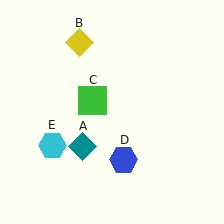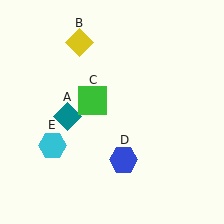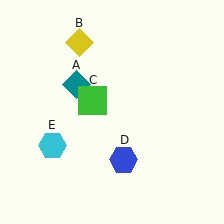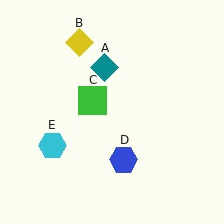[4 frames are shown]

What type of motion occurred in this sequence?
The teal diamond (object A) rotated clockwise around the center of the scene.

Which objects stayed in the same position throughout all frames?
Yellow diamond (object B) and green square (object C) and blue hexagon (object D) and cyan hexagon (object E) remained stationary.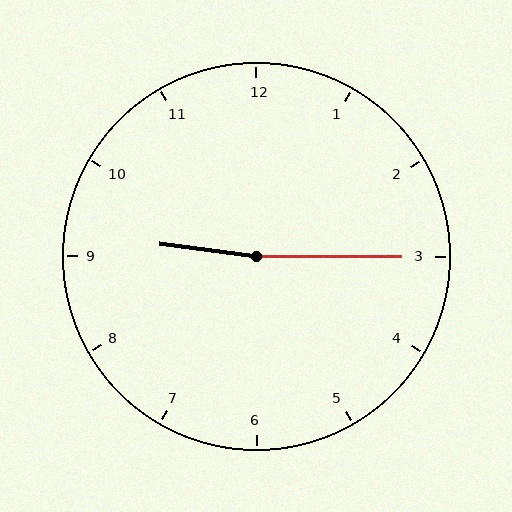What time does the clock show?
9:15.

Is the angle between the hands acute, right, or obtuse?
It is obtuse.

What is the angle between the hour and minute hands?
Approximately 172 degrees.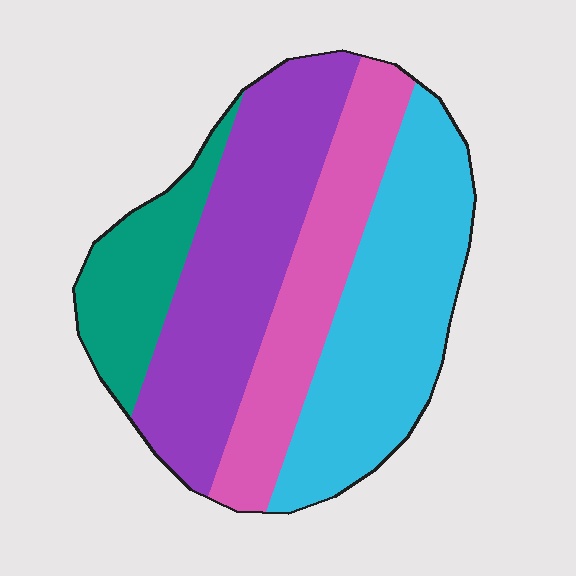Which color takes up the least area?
Teal, at roughly 15%.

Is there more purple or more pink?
Purple.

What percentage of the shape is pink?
Pink takes up about one fifth (1/5) of the shape.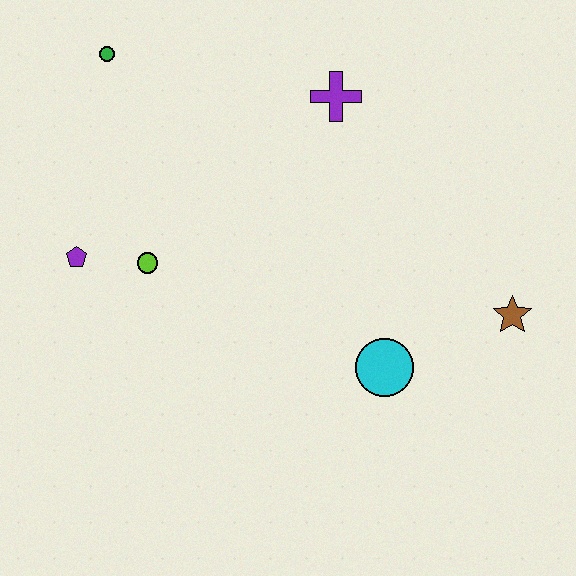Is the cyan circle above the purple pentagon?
No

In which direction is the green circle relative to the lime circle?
The green circle is above the lime circle.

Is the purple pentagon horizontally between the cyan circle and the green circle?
No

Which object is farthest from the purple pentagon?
The brown star is farthest from the purple pentagon.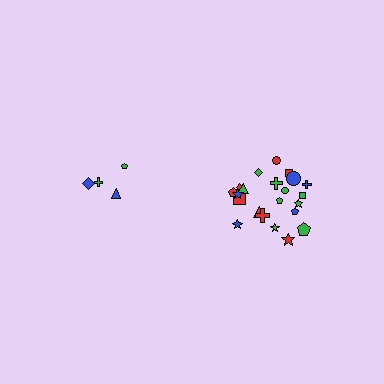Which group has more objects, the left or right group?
The right group.